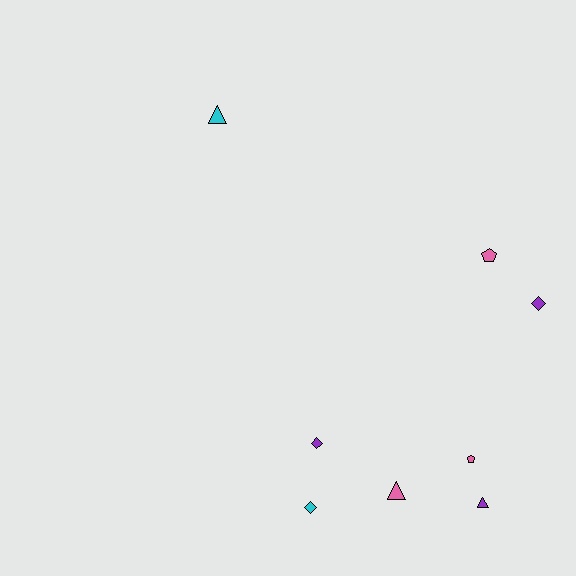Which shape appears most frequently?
Triangle, with 3 objects.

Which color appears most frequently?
Pink, with 3 objects.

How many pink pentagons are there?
There are 2 pink pentagons.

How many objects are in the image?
There are 8 objects.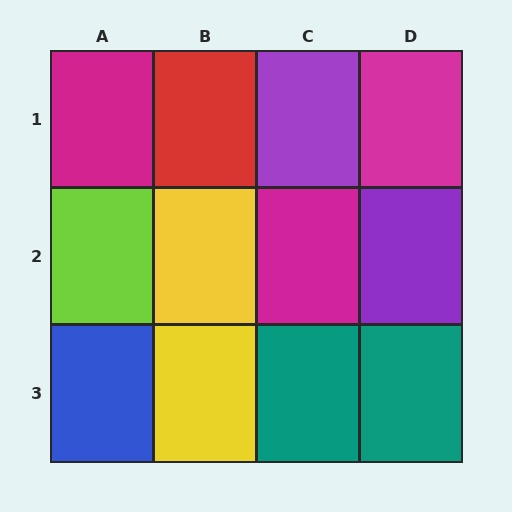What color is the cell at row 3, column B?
Yellow.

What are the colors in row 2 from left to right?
Lime, yellow, magenta, purple.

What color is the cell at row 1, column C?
Purple.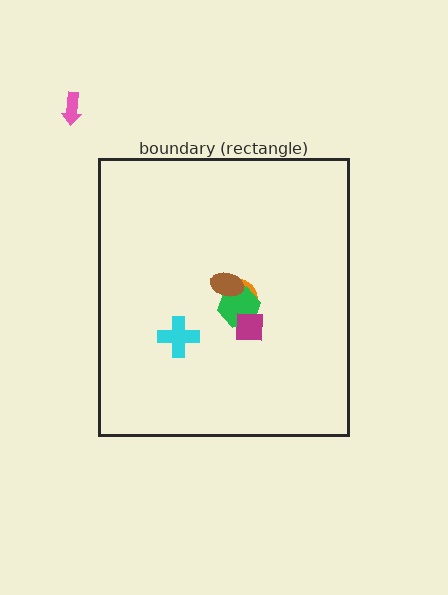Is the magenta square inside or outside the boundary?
Inside.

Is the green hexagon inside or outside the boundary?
Inside.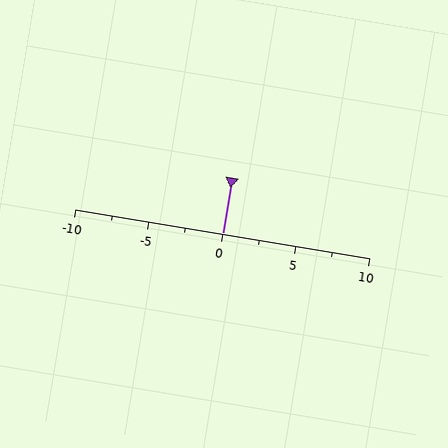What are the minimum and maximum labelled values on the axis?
The axis runs from -10 to 10.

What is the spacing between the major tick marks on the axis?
The major ticks are spaced 5 apart.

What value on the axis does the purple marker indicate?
The marker indicates approximately 0.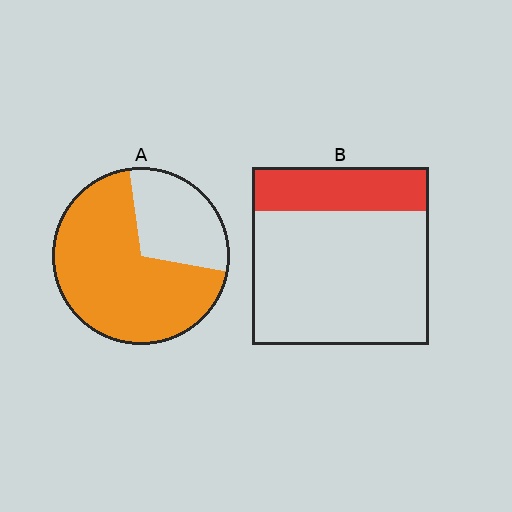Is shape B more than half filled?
No.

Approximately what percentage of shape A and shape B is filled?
A is approximately 70% and B is approximately 25%.